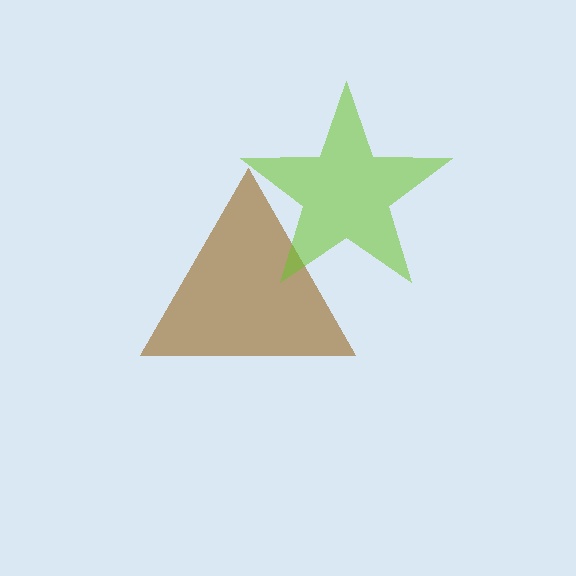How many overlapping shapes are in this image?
There are 2 overlapping shapes in the image.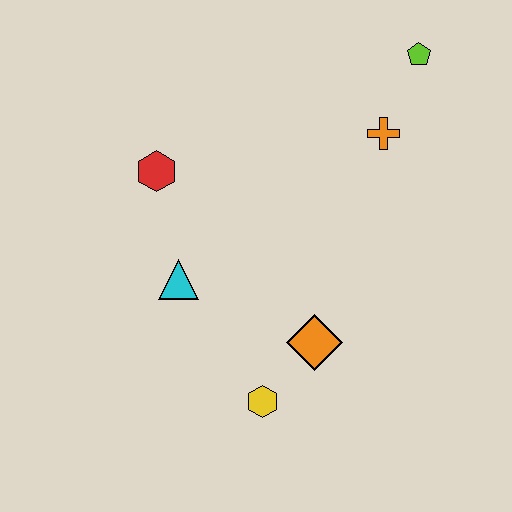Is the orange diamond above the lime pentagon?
No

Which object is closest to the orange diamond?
The yellow hexagon is closest to the orange diamond.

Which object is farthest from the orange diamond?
The lime pentagon is farthest from the orange diamond.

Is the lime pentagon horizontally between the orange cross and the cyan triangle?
No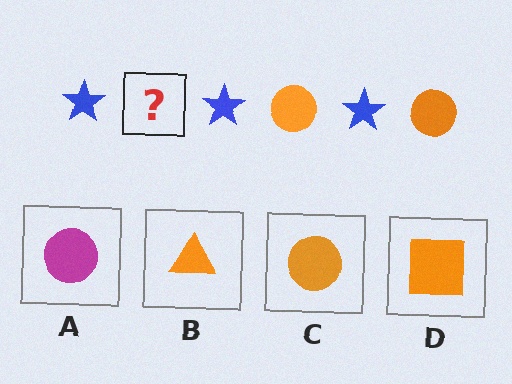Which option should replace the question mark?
Option C.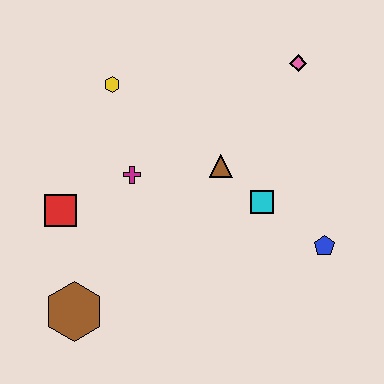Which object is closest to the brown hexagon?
The red square is closest to the brown hexagon.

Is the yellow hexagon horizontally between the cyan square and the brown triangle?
No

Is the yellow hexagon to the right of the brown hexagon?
Yes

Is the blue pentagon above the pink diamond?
No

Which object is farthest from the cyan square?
The brown hexagon is farthest from the cyan square.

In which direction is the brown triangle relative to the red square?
The brown triangle is to the right of the red square.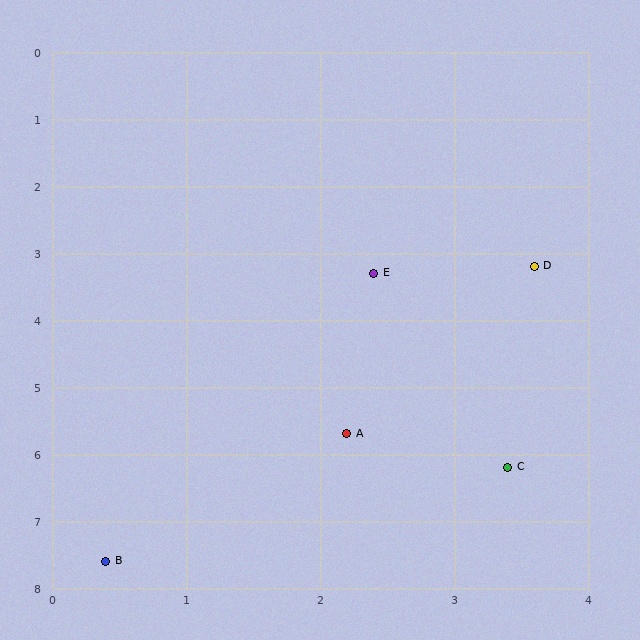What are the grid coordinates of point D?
Point D is at approximately (3.6, 3.2).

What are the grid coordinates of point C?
Point C is at approximately (3.4, 6.2).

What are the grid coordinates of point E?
Point E is at approximately (2.4, 3.3).